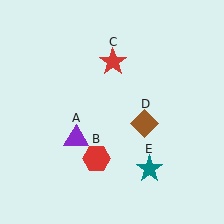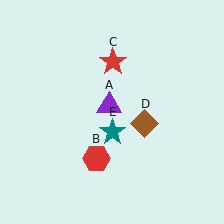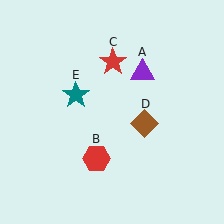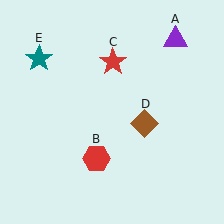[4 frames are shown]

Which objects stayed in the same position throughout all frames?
Red hexagon (object B) and red star (object C) and brown diamond (object D) remained stationary.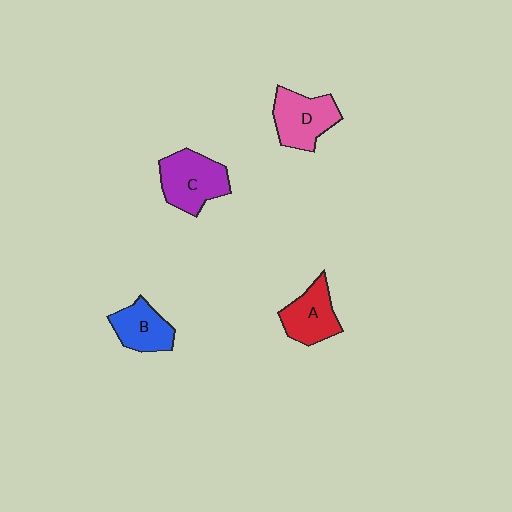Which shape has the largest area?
Shape C (purple).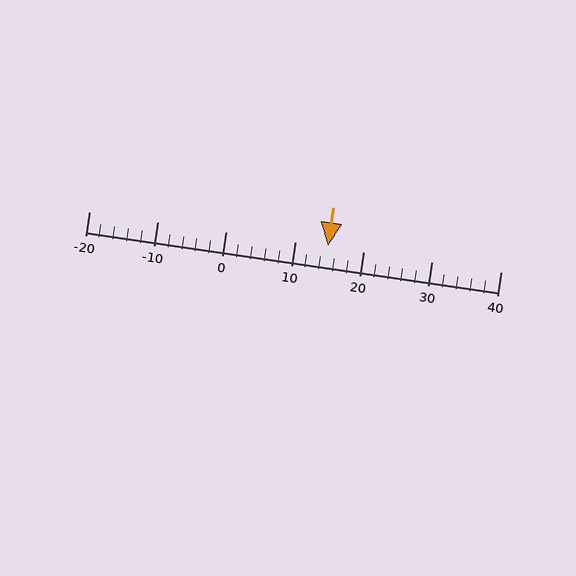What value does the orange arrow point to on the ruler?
The orange arrow points to approximately 15.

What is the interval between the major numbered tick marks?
The major tick marks are spaced 10 units apart.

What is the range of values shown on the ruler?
The ruler shows values from -20 to 40.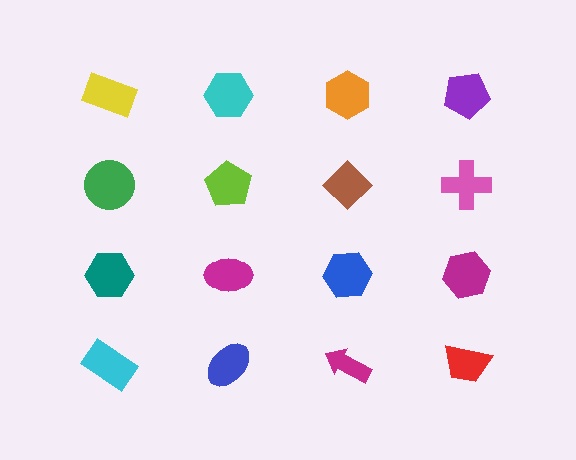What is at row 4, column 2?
A blue ellipse.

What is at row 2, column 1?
A green circle.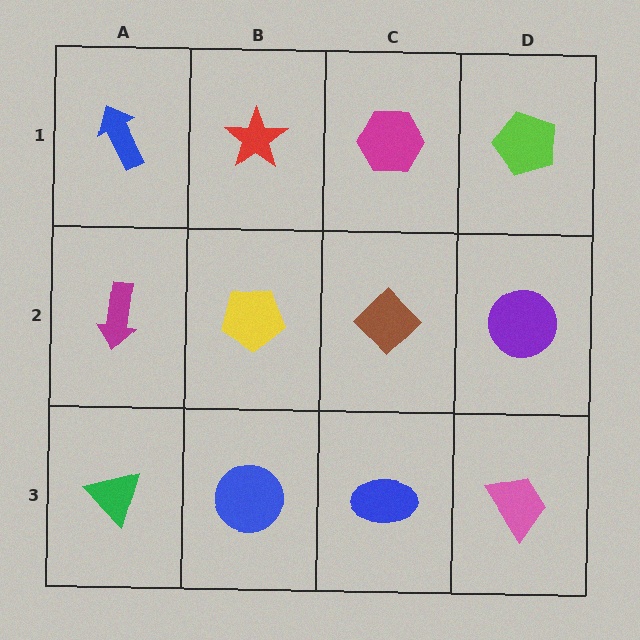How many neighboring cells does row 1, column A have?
2.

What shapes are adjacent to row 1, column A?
A magenta arrow (row 2, column A), a red star (row 1, column B).